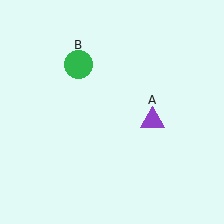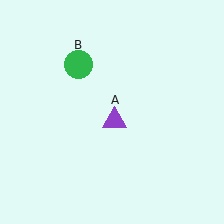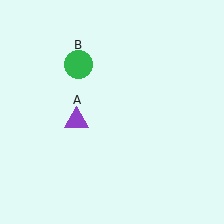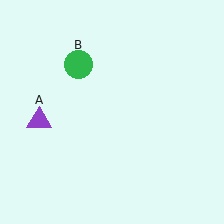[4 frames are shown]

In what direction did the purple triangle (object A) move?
The purple triangle (object A) moved left.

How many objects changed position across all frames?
1 object changed position: purple triangle (object A).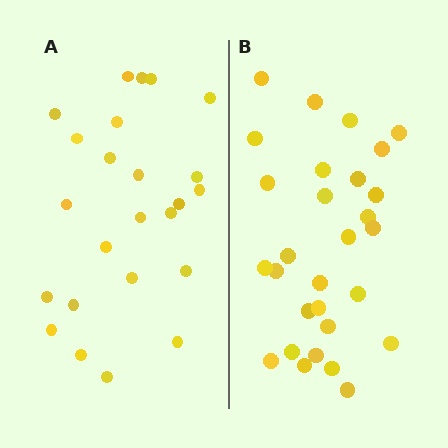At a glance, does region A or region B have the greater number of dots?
Region B (the right region) has more dots.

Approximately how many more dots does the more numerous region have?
Region B has about 5 more dots than region A.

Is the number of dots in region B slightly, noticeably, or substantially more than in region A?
Region B has only slightly more — the two regions are fairly close. The ratio is roughly 1.2 to 1.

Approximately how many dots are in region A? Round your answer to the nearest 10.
About 20 dots. (The exact count is 24, which rounds to 20.)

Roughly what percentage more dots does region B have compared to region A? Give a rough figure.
About 20% more.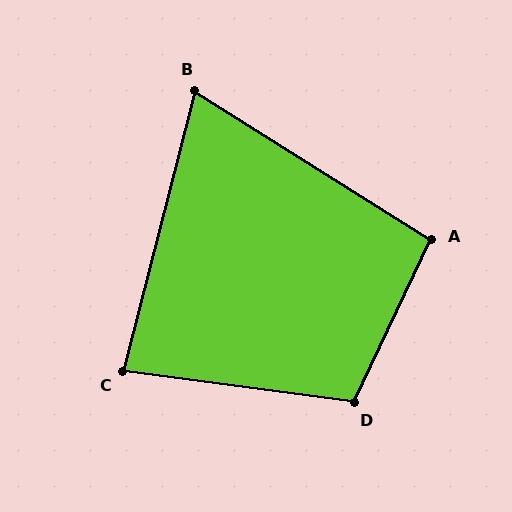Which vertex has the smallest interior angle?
B, at approximately 72 degrees.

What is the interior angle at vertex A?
Approximately 97 degrees (obtuse).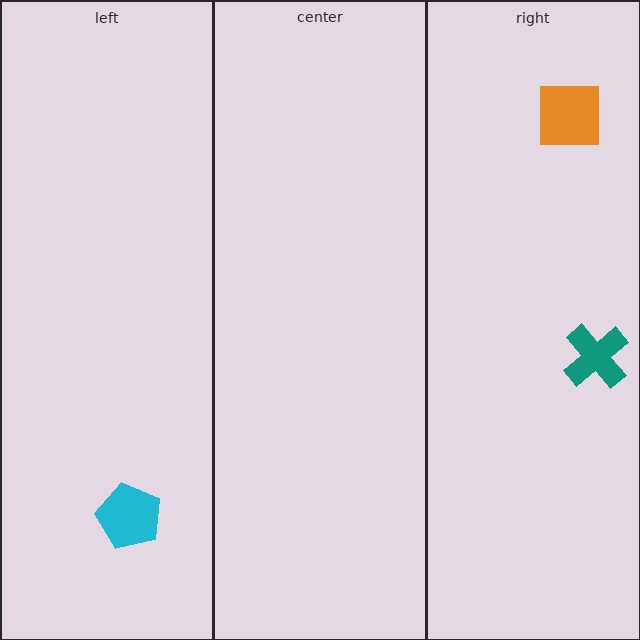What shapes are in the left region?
The cyan pentagon.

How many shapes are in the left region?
1.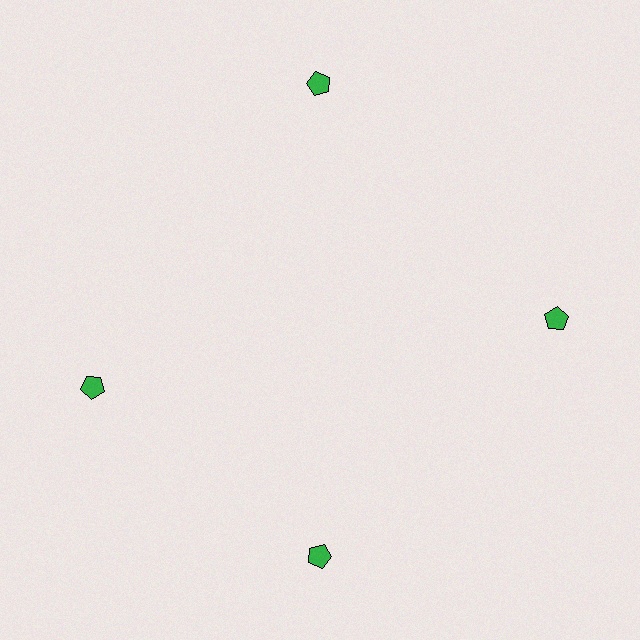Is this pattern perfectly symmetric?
No. The 4 green pentagons are arranged in a ring, but one element near the 9 o'clock position is rotated out of alignment along the ring, breaking the 4-fold rotational symmetry.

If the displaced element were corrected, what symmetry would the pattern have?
It would have 4-fold rotational symmetry — the pattern would map onto itself every 90 degrees.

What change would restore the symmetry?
The symmetry would be restored by rotating it back into even spacing with its neighbors so that all 4 pentagons sit at equal angles and equal distance from the center.